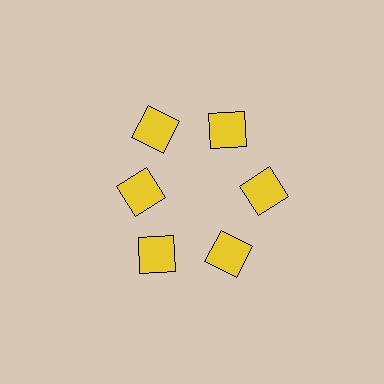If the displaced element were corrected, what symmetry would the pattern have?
It would have 6-fold rotational symmetry — the pattern would map onto itself every 60 degrees.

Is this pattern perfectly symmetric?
No. The 6 yellow squares are arranged in a ring, but one element near the 9 o'clock position is pulled inward toward the center, breaking the 6-fold rotational symmetry.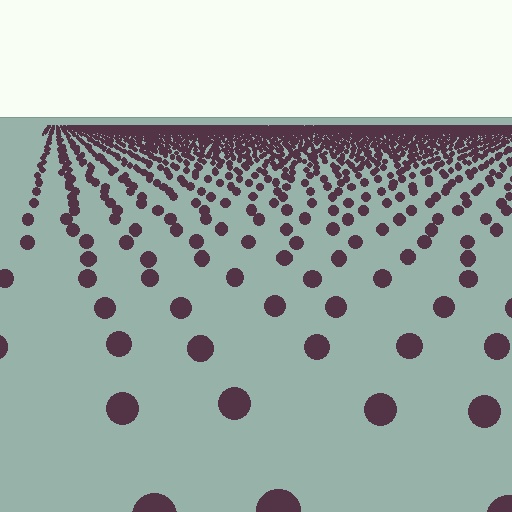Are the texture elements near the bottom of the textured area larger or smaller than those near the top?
Larger. Near the bottom, elements are closer to the viewer and appear at a bigger on-screen size.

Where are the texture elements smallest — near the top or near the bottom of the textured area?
Near the top.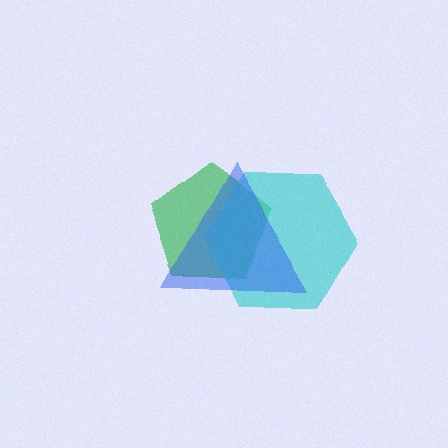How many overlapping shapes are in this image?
There are 3 overlapping shapes in the image.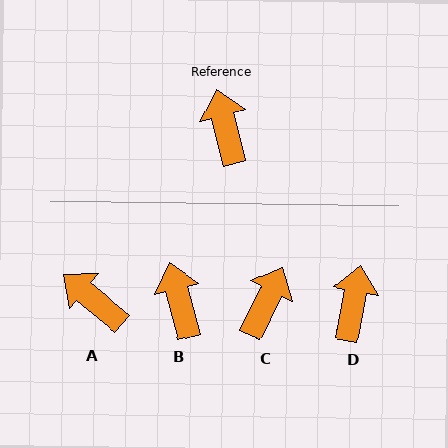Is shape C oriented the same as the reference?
No, it is off by about 40 degrees.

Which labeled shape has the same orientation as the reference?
B.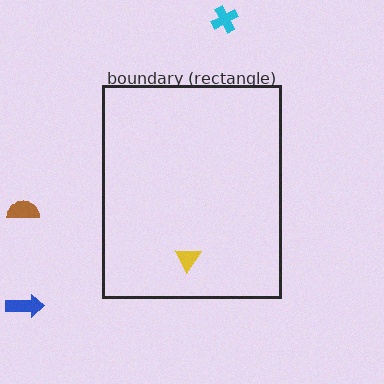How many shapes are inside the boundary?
1 inside, 3 outside.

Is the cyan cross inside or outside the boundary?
Outside.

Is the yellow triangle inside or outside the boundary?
Inside.